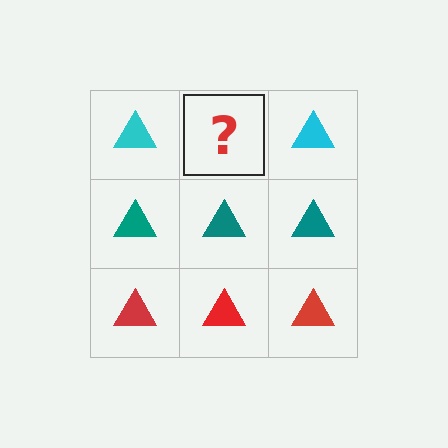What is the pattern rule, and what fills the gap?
The rule is that each row has a consistent color. The gap should be filled with a cyan triangle.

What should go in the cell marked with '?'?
The missing cell should contain a cyan triangle.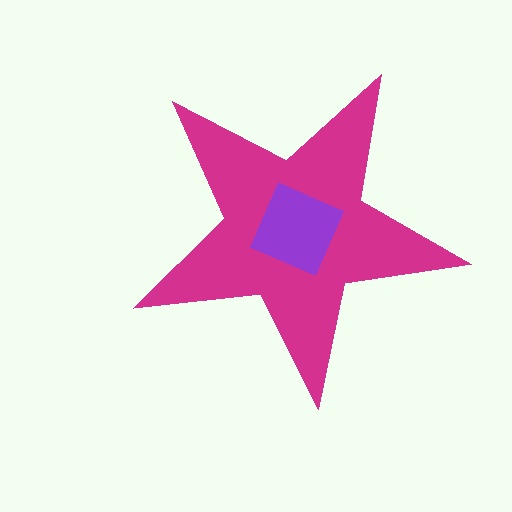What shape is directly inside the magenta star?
The purple square.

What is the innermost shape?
The purple square.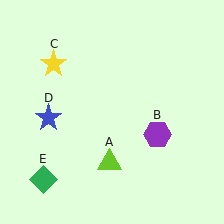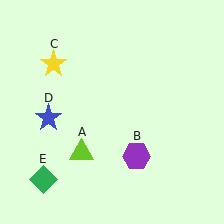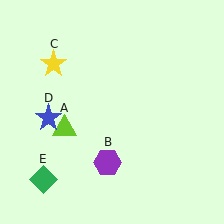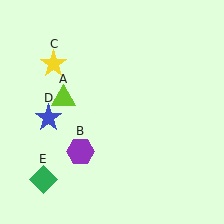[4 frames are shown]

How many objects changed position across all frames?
2 objects changed position: lime triangle (object A), purple hexagon (object B).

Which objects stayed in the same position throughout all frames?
Yellow star (object C) and blue star (object D) and green diamond (object E) remained stationary.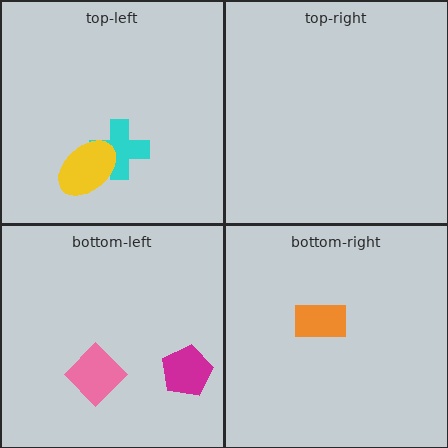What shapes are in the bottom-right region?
The orange rectangle.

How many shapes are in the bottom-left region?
2.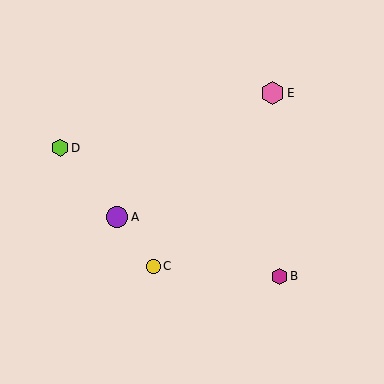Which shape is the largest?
The pink hexagon (labeled E) is the largest.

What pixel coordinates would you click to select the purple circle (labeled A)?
Click at (117, 217) to select the purple circle A.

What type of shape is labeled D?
Shape D is a lime hexagon.